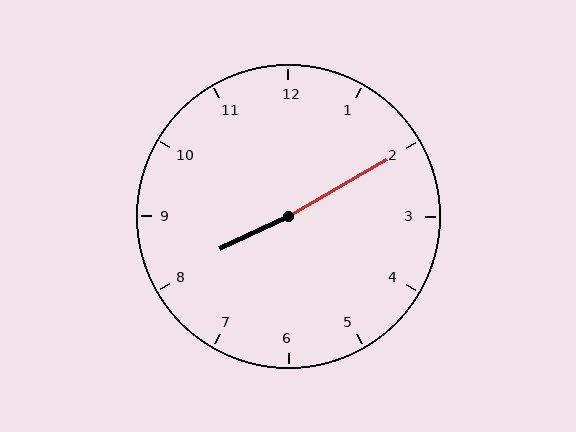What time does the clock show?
8:10.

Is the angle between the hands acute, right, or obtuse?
It is obtuse.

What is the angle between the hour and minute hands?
Approximately 175 degrees.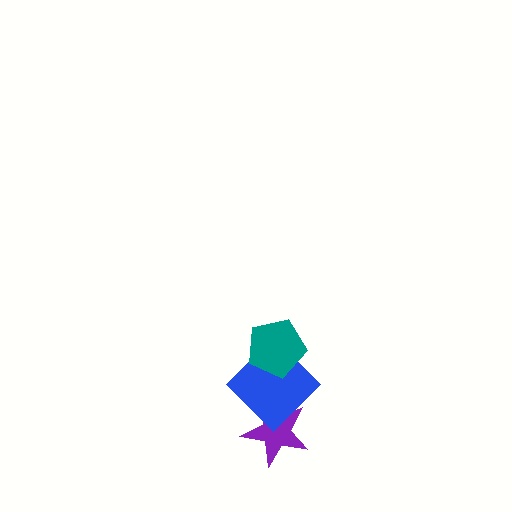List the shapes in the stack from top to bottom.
From top to bottom: the teal pentagon, the blue diamond, the purple star.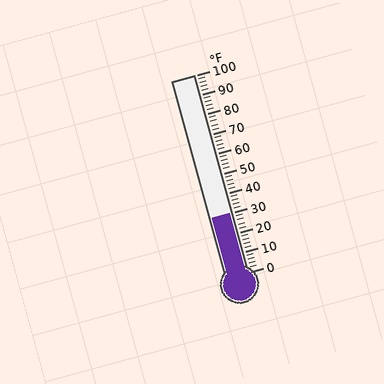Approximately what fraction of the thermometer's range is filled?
The thermometer is filled to approximately 30% of its range.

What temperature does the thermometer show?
The thermometer shows approximately 30°F.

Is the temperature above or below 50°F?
The temperature is below 50°F.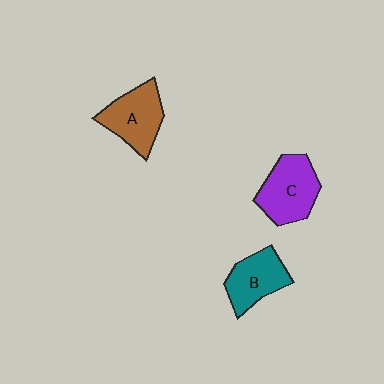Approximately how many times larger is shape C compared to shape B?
Approximately 1.2 times.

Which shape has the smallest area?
Shape B (teal).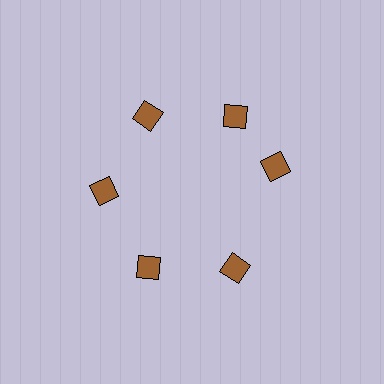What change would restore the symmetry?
The symmetry would be restored by rotating it back into even spacing with its neighbors so that all 6 diamonds sit at equal angles and equal distance from the center.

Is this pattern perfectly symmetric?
No. The 6 brown diamonds are arranged in a ring, but one element near the 3 o'clock position is rotated out of alignment along the ring, breaking the 6-fold rotational symmetry.